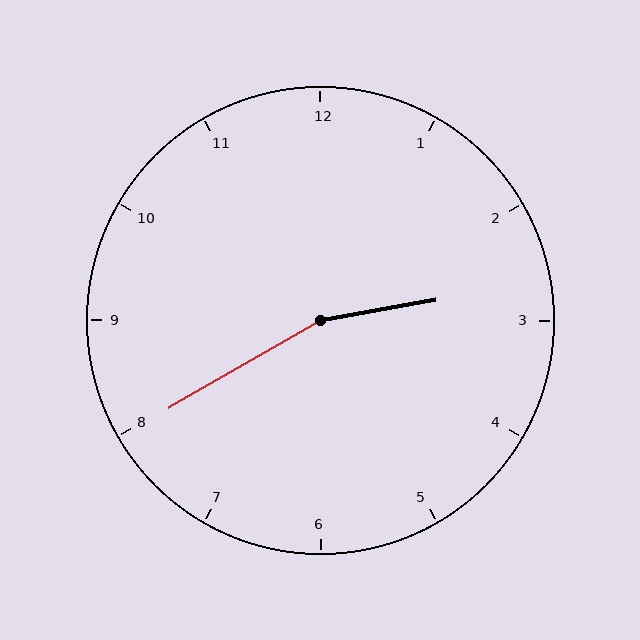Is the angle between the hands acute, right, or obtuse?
It is obtuse.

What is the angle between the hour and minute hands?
Approximately 160 degrees.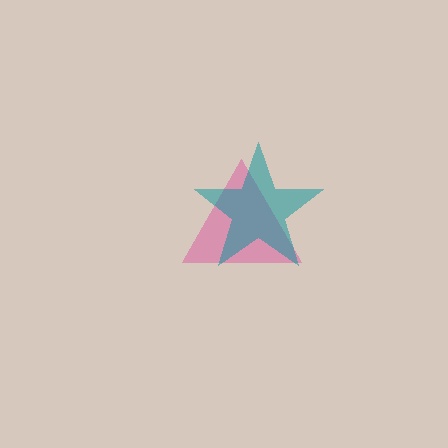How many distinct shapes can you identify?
There are 2 distinct shapes: a pink triangle, a teal star.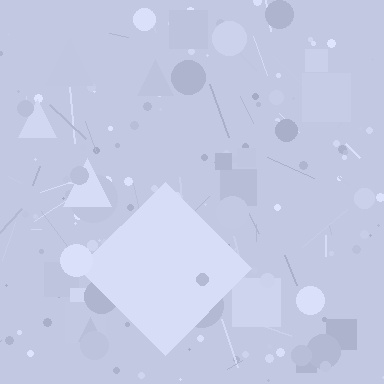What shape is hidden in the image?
A diamond is hidden in the image.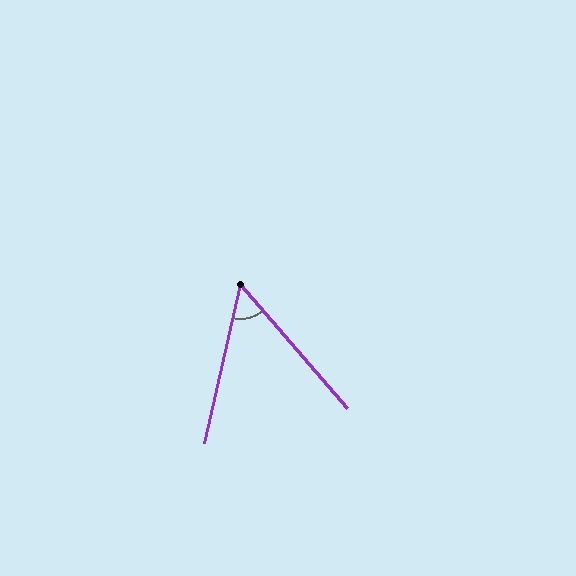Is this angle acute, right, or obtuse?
It is acute.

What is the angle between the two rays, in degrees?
Approximately 53 degrees.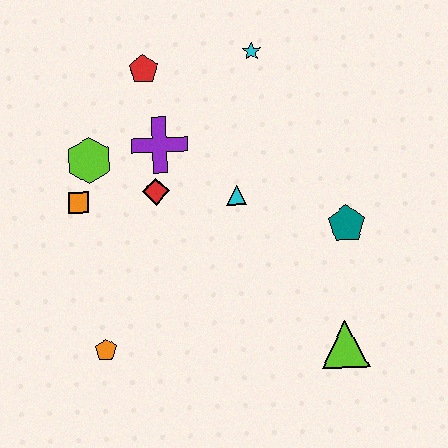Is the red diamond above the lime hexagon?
No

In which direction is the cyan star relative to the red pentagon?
The cyan star is to the right of the red pentagon.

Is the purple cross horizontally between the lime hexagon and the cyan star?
Yes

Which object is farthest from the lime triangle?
The red pentagon is farthest from the lime triangle.